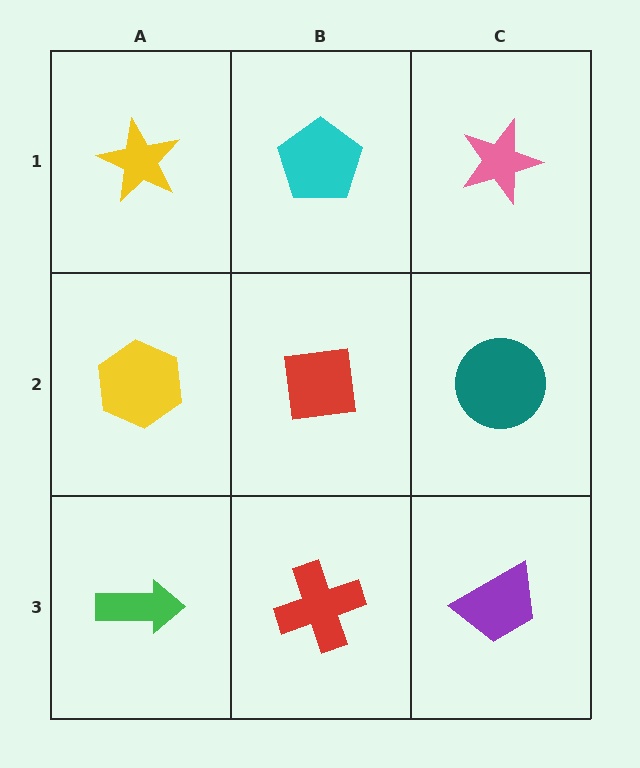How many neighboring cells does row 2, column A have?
3.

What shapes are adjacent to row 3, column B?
A red square (row 2, column B), a green arrow (row 3, column A), a purple trapezoid (row 3, column C).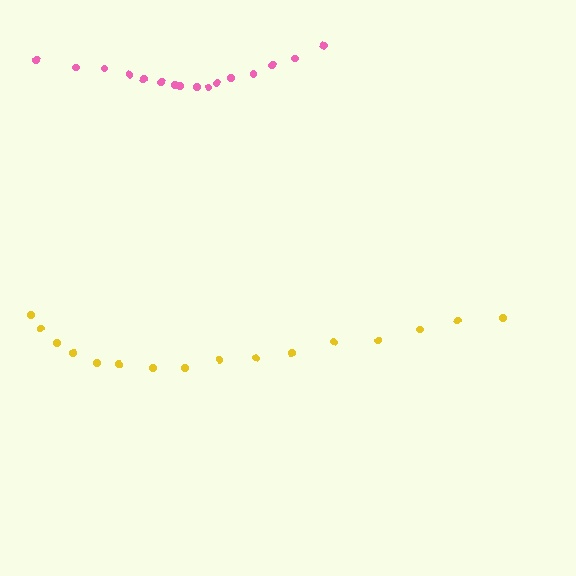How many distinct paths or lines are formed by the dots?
There are 2 distinct paths.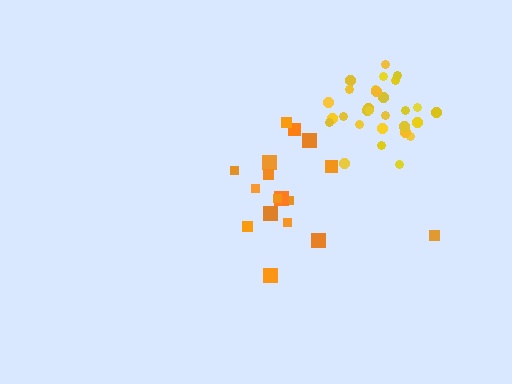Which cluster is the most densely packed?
Yellow.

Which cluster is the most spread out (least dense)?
Orange.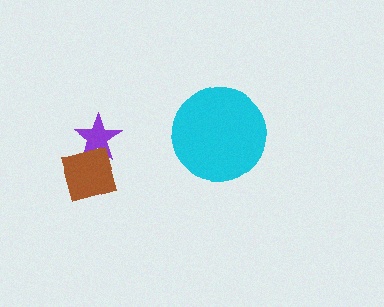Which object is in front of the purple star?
The brown diamond is in front of the purple star.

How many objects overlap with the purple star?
1 object overlaps with the purple star.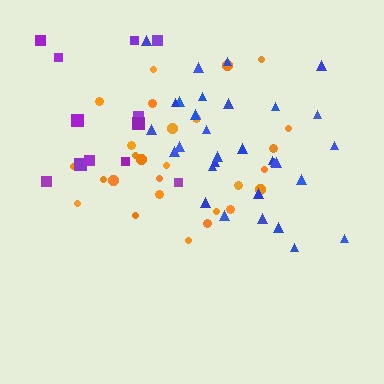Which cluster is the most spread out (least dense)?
Purple.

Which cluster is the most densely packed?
Blue.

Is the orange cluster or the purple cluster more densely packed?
Orange.